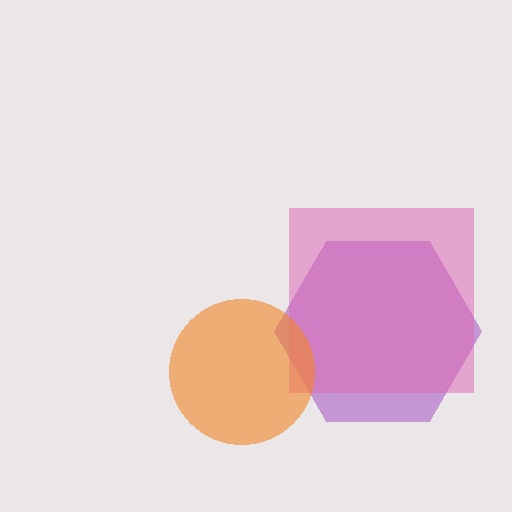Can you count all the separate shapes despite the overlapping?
Yes, there are 3 separate shapes.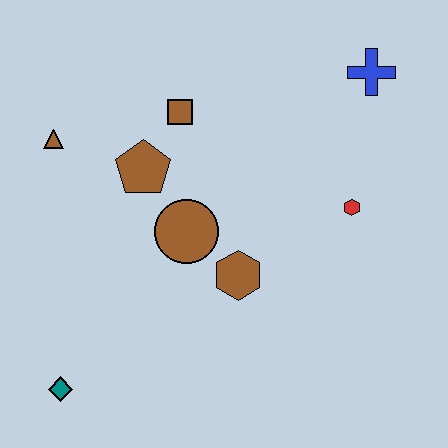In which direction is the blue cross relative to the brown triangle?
The blue cross is to the right of the brown triangle.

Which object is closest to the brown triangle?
The brown pentagon is closest to the brown triangle.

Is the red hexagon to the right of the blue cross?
No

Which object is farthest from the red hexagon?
The teal diamond is farthest from the red hexagon.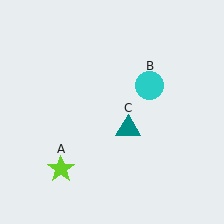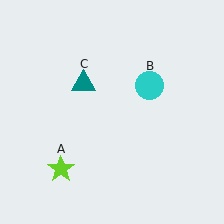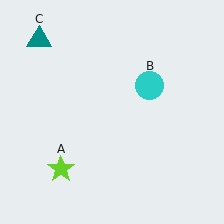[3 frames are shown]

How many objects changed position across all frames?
1 object changed position: teal triangle (object C).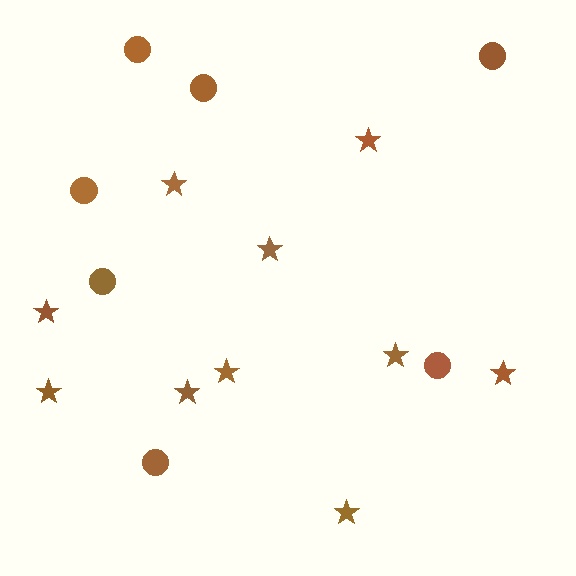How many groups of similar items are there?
There are 2 groups: one group of stars (10) and one group of circles (7).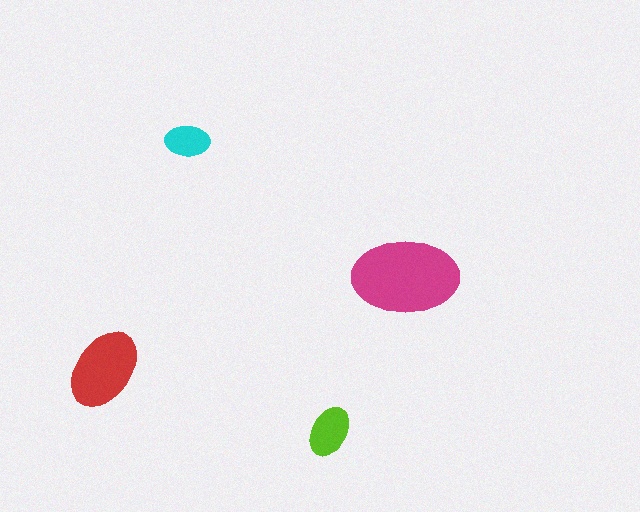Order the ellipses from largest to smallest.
the magenta one, the red one, the lime one, the cyan one.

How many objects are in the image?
There are 4 objects in the image.